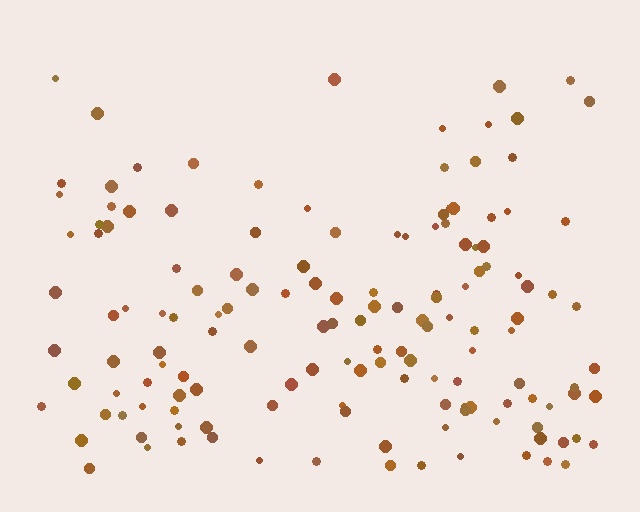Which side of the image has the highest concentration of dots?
The bottom.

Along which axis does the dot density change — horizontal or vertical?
Vertical.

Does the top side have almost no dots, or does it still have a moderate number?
Still a moderate number, just noticeably fewer than the bottom.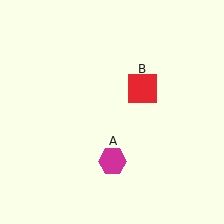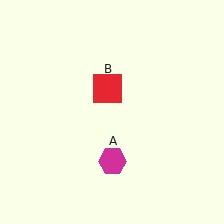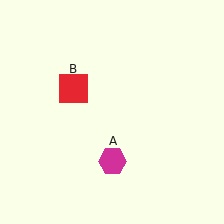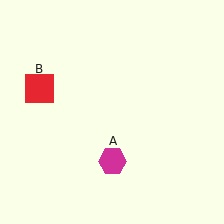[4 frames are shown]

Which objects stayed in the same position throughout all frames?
Magenta hexagon (object A) remained stationary.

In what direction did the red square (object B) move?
The red square (object B) moved left.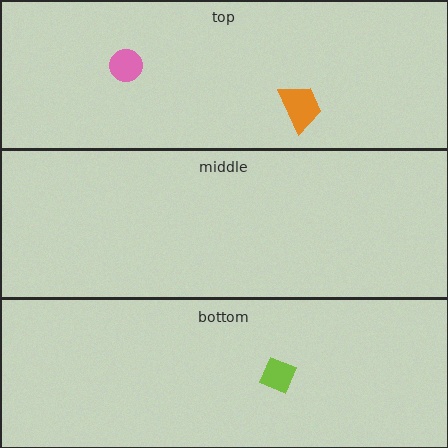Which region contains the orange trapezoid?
The top region.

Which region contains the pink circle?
The top region.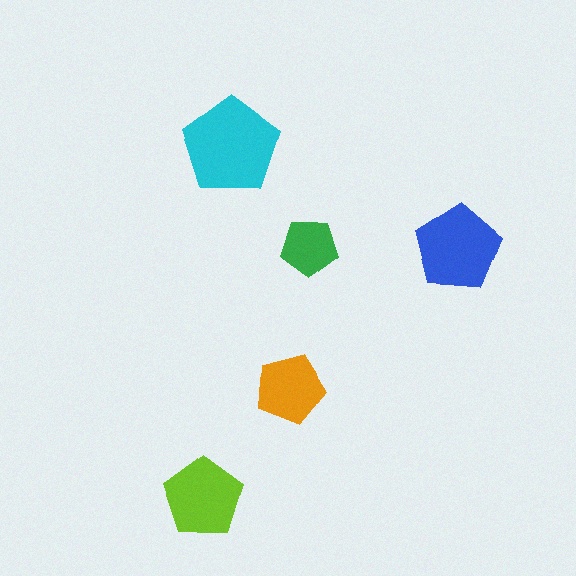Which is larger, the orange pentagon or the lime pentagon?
The lime one.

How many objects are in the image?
There are 5 objects in the image.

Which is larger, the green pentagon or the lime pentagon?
The lime one.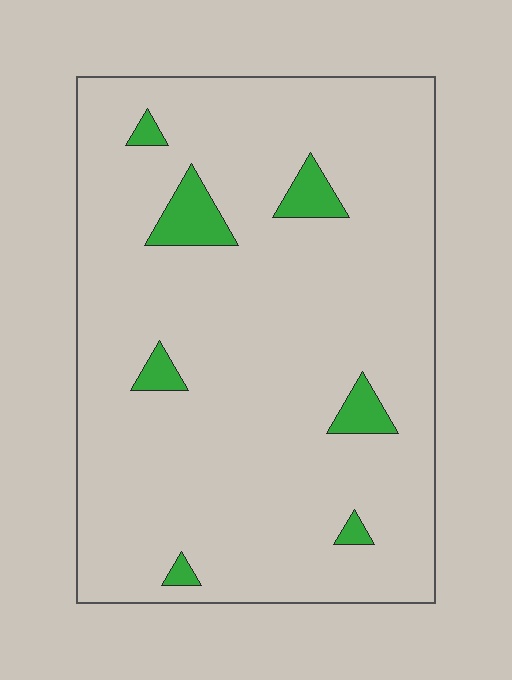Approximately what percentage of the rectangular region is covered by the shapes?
Approximately 5%.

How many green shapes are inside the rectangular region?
7.